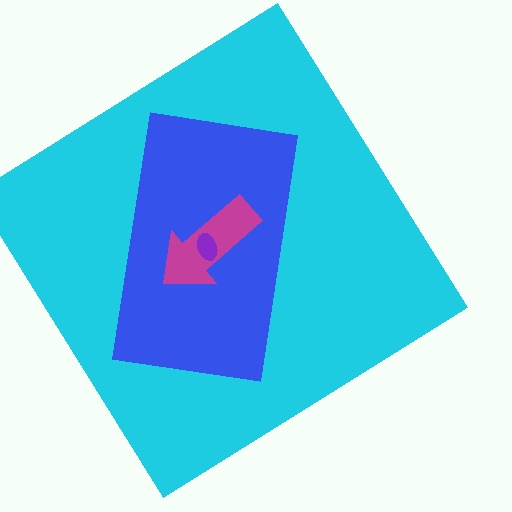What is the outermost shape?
The cyan diamond.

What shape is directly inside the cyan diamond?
The blue rectangle.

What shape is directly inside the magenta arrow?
The purple ellipse.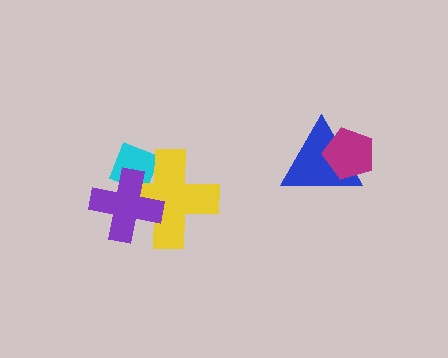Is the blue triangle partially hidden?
Yes, it is partially covered by another shape.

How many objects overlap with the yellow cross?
2 objects overlap with the yellow cross.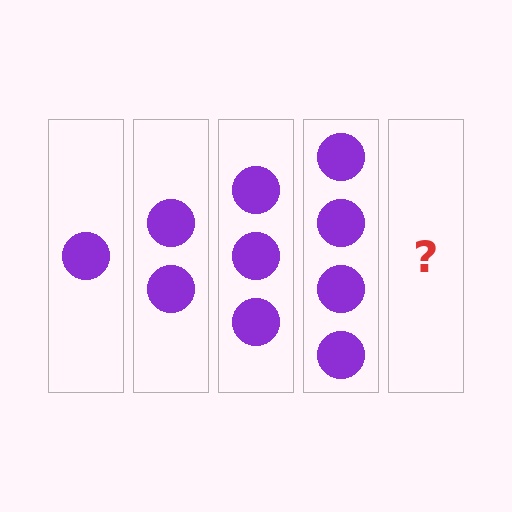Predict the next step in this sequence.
The next step is 5 circles.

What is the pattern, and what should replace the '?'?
The pattern is that each step adds one more circle. The '?' should be 5 circles.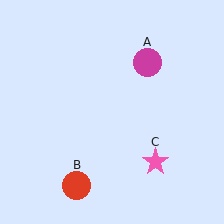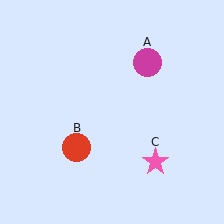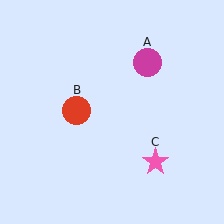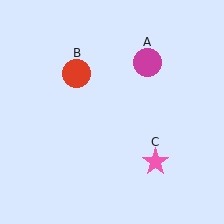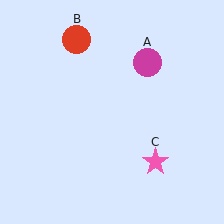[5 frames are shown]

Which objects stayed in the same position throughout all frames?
Magenta circle (object A) and pink star (object C) remained stationary.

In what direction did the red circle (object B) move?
The red circle (object B) moved up.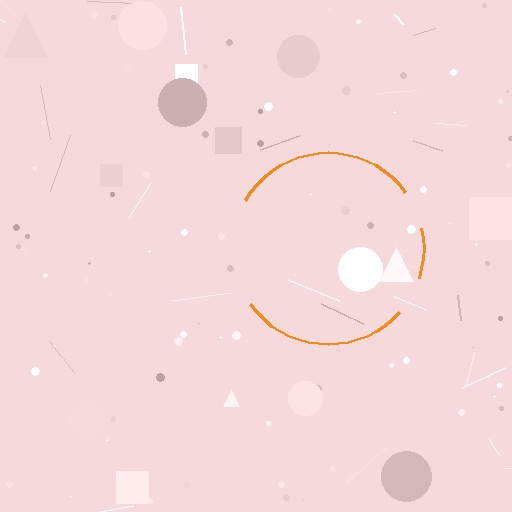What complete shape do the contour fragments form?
The contour fragments form a circle.